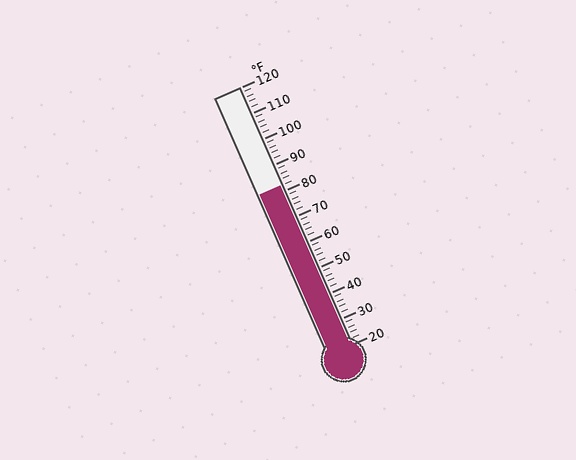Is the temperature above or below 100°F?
The temperature is below 100°F.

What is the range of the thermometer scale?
The thermometer scale ranges from 20°F to 120°F.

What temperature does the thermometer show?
The thermometer shows approximately 82°F.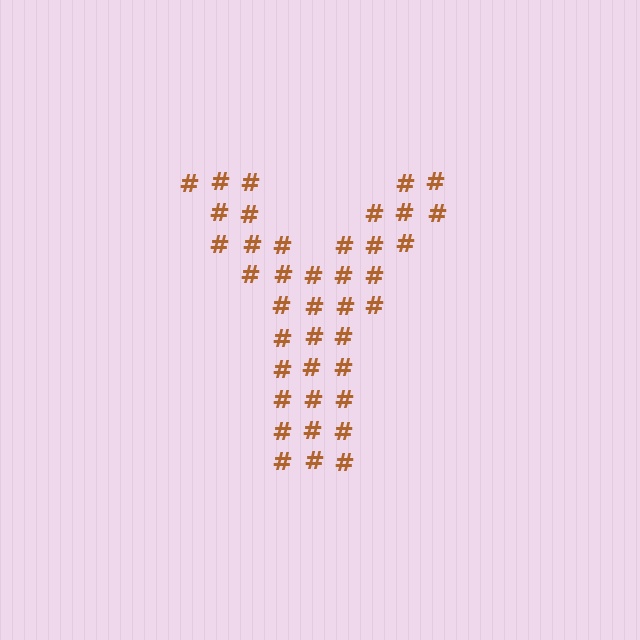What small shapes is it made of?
It is made of small hash symbols.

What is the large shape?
The large shape is the letter Y.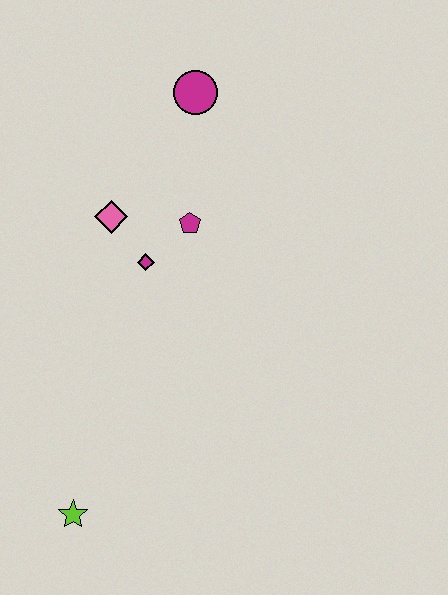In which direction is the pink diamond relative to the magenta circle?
The pink diamond is below the magenta circle.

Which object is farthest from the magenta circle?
The lime star is farthest from the magenta circle.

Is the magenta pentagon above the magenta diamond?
Yes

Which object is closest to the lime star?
The magenta diamond is closest to the lime star.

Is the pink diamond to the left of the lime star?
No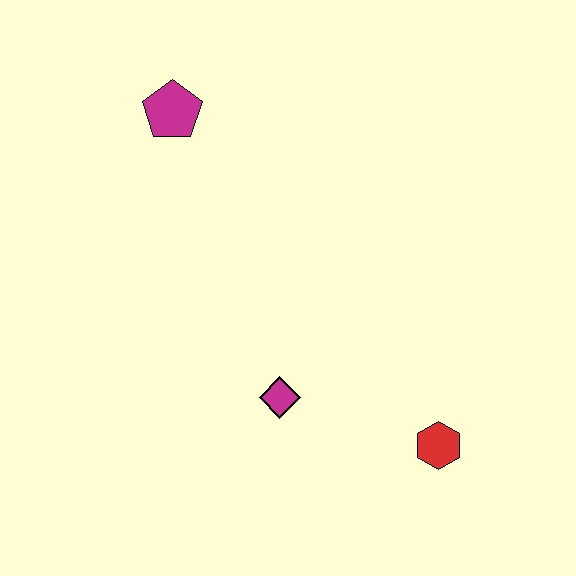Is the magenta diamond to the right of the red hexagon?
No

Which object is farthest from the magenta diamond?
The magenta pentagon is farthest from the magenta diamond.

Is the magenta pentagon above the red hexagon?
Yes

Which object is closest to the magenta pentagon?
The magenta diamond is closest to the magenta pentagon.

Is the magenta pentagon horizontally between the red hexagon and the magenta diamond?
No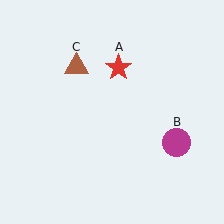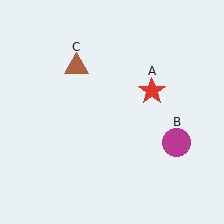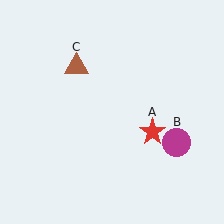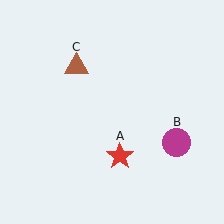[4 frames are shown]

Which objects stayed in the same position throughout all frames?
Magenta circle (object B) and brown triangle (object C) remained stationary.